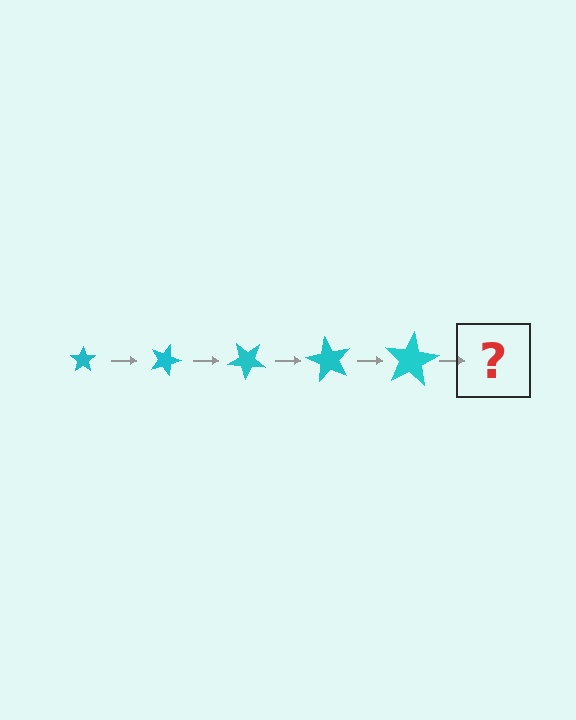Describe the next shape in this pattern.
It should be a star, larger than the previous one and rotated 100 degrees from the start.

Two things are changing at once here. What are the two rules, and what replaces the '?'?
The two rules are that the star grows larger each step and it rotates 20 degrees each step. The '?' should be a star, larger than the previous one and rotated 100 degrees from the start.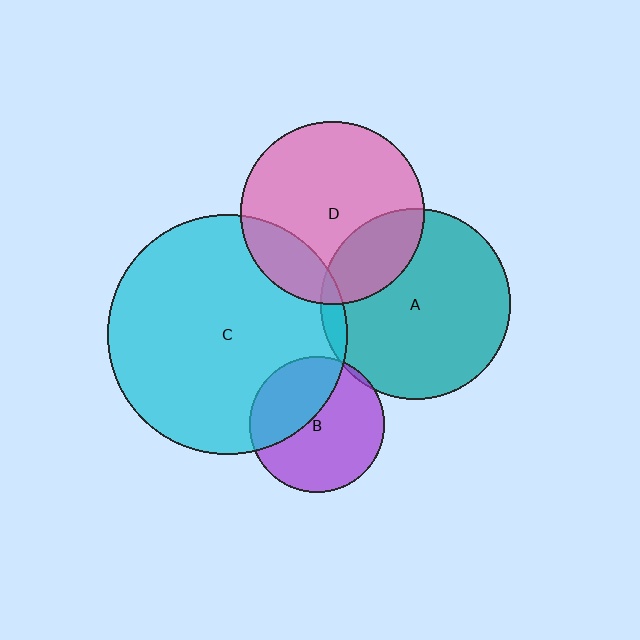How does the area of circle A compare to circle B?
Approximately 2.0 times.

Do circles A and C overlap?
Yes.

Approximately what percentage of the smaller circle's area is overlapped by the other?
Approximately 5%.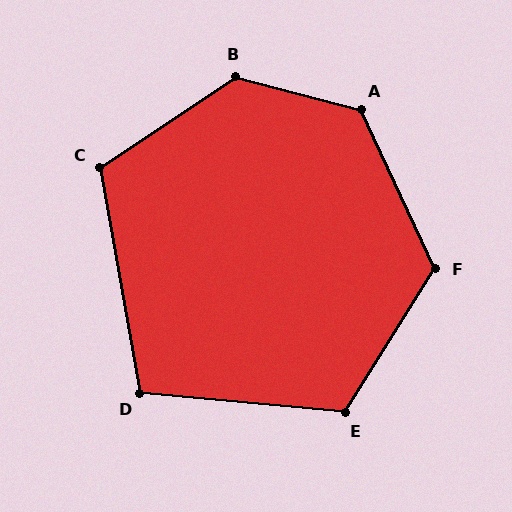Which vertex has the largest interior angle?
B, at approximately 132 degrees.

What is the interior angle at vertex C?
Approximately 113 degrees (obtuse).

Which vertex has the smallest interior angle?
D, at approximately 105 degrees.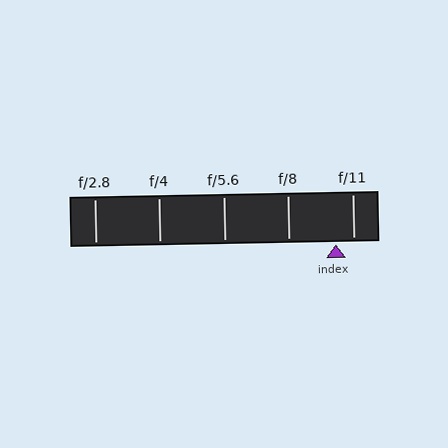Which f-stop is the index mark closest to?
The index mark is closest to f/11.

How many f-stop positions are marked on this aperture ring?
There are 5 f-stop positions marked.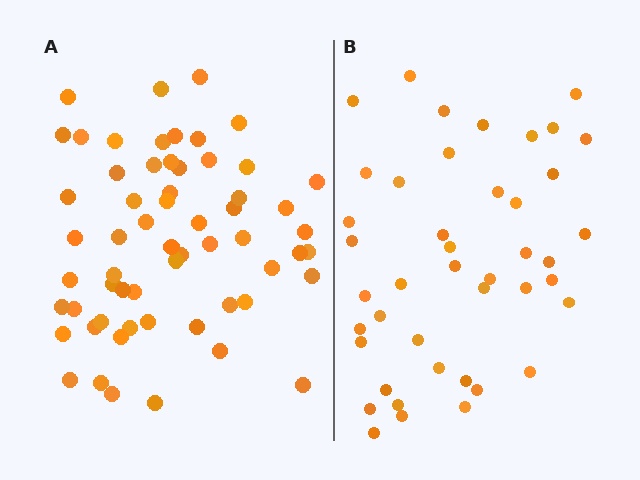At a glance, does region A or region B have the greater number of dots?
Region A (the left region) has more dots.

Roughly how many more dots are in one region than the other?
Region A has approximately 15 more dots than region B.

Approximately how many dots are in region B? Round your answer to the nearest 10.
About 40 dots. (The exact count is 43, which rounds to 40.)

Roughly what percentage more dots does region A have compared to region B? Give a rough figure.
About 40% more.